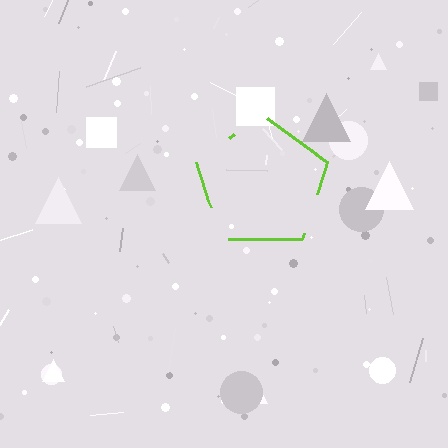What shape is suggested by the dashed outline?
The dashed outline suggests a pentagon.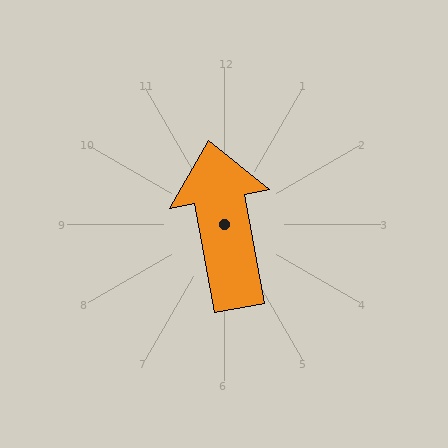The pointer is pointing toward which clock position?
Roughly 12 o'clock.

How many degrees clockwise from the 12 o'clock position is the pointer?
Approximately 350 degrees.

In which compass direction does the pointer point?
North.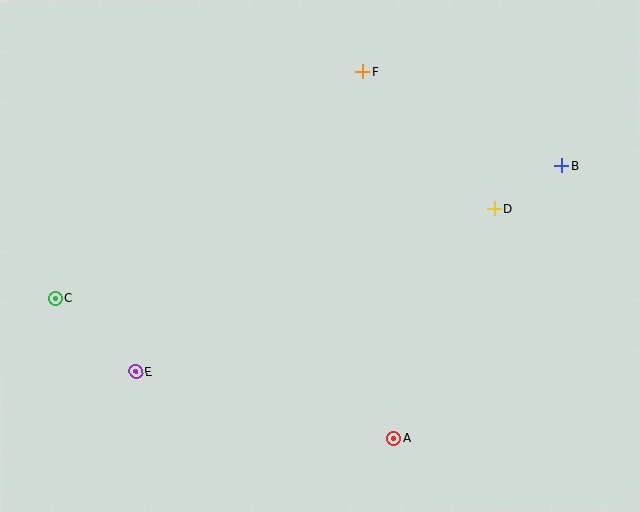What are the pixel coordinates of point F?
Point F is at (363, 71).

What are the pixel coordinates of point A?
Point A is at (394, 438).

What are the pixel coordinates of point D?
Point D is at (494, 209).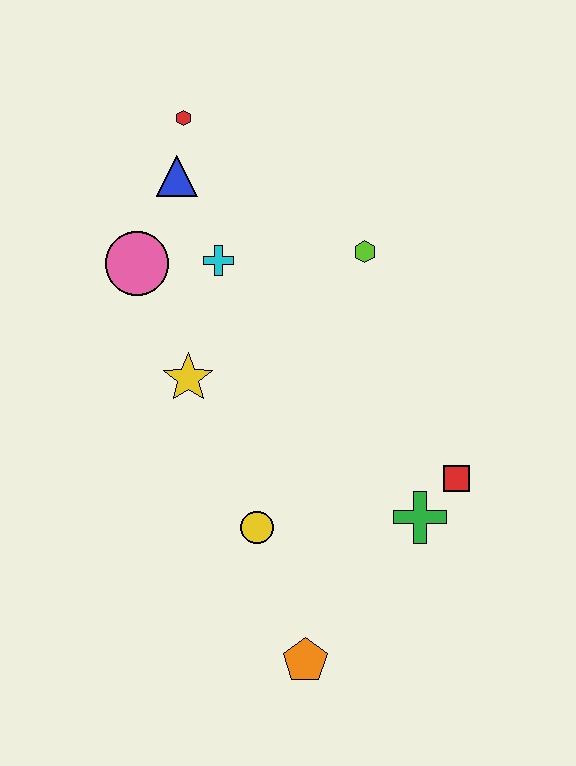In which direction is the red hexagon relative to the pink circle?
The red hexagon is above the pink circle.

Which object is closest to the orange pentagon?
The yellow circle is closest to the orange pentagon.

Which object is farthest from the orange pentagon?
The red hexagon is farthest from the orange pentagon.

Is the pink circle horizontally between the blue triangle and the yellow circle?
No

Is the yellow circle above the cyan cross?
No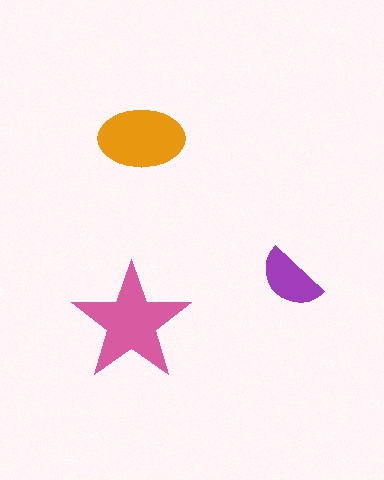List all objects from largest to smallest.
The pink star, the orange ellipse, the purple semicircle.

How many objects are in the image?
There are 3 objects in the image.